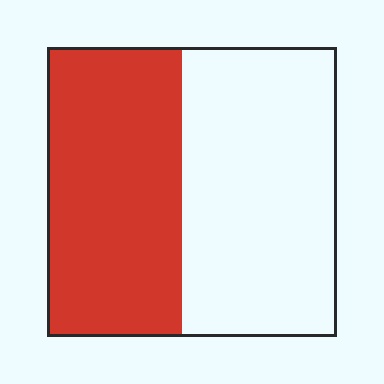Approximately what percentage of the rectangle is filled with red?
Approximately 45%.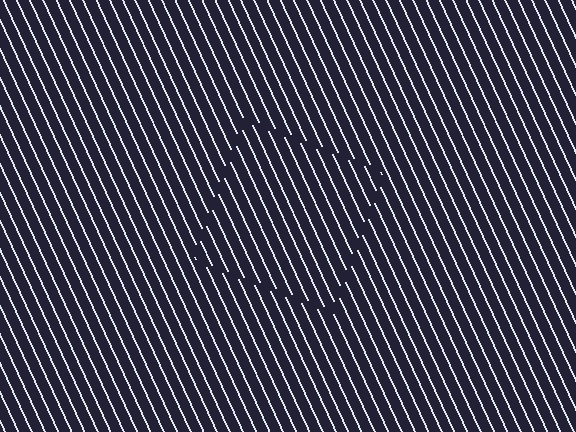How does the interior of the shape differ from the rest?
The interior of the shape contains the same grating, shifted by half a period — the contour is defined by the phase discontinuity where line-ends from the inner and outer gratings abut.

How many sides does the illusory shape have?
4 sides — the line-ends trace a square.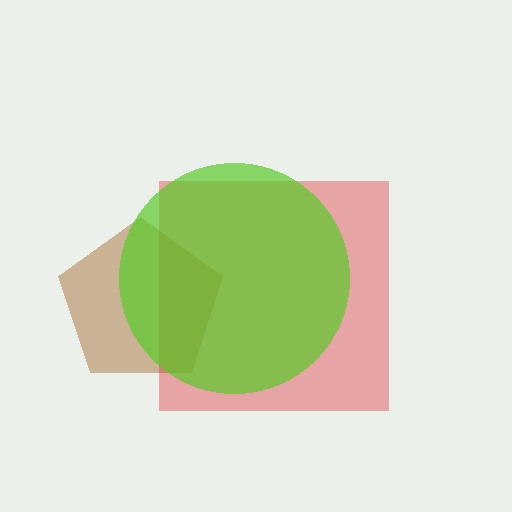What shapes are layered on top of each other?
The layered shapes are: a brown pentagon, a red square, a lime circle.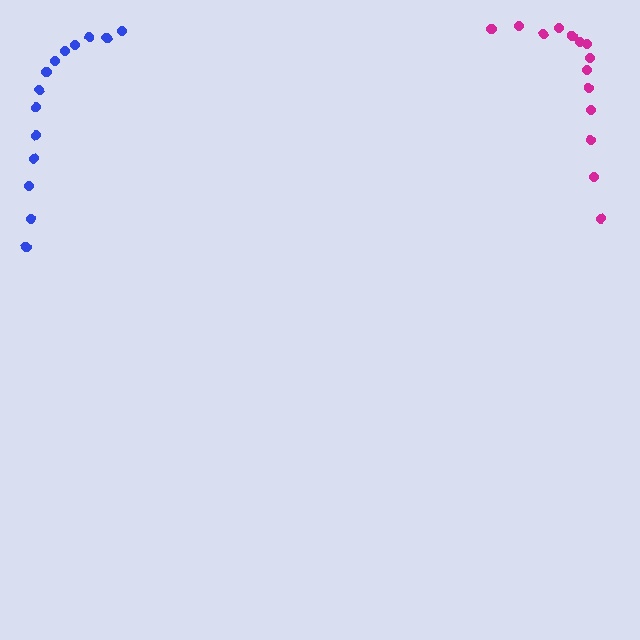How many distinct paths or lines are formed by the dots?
There are 2 distinct paths.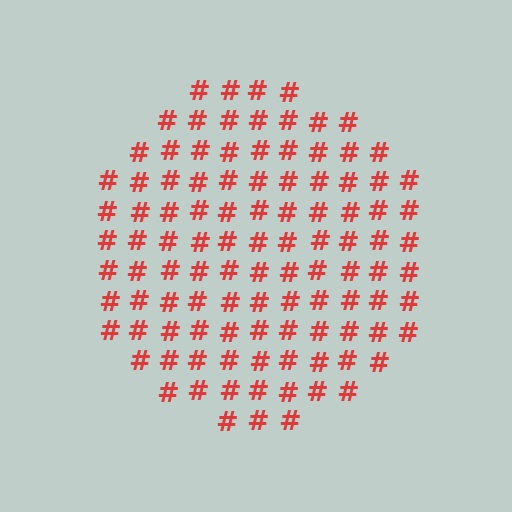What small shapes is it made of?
It is made of small hash symbols.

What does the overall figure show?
The overall figure shows a circle.